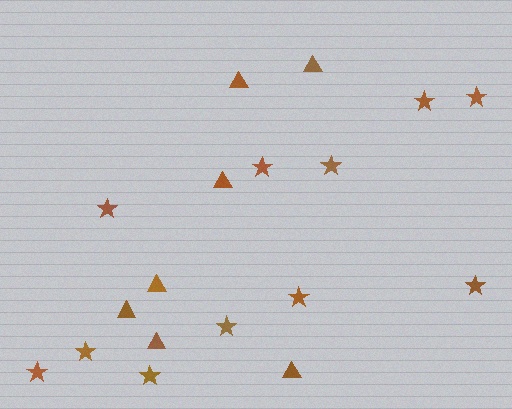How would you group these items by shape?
There are 2 groups: one group of stars (11) and one group of triangles (7).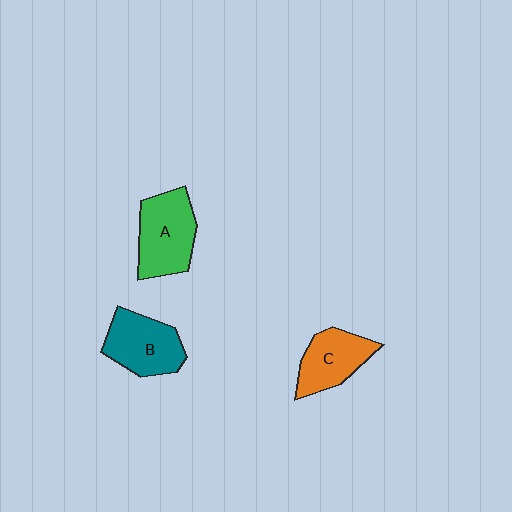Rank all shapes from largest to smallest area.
From largest to smallest: A (green), B (teal), C (orange).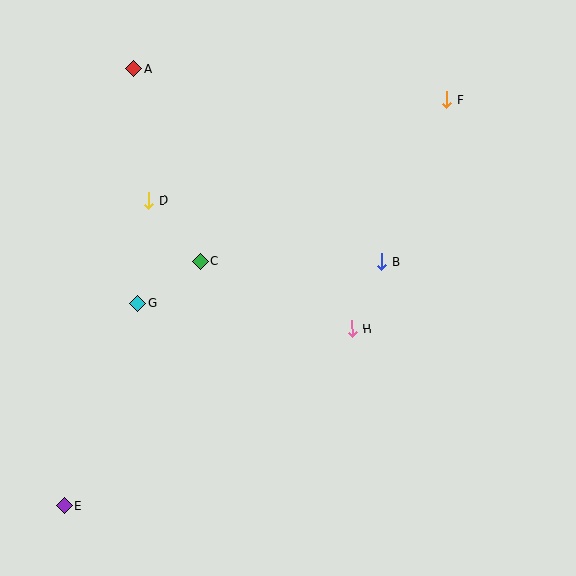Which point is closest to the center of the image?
Point H at (352, 329) is closest to the center.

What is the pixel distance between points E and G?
The distance between E and G is 216 pixels.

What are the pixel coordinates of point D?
Point D is at (148, 201).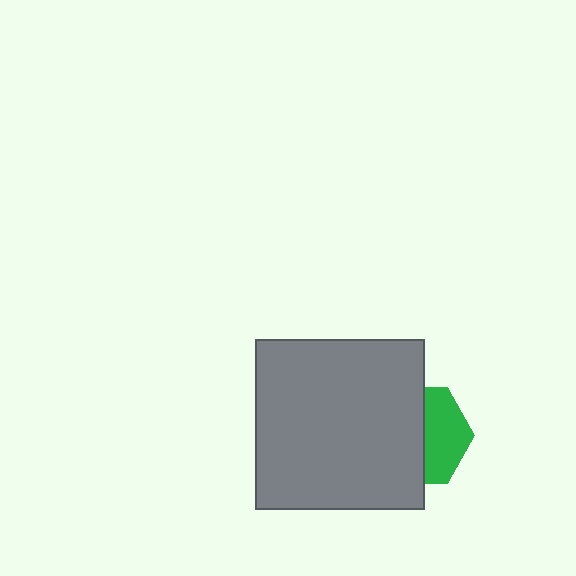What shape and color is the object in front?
The object in front is a gray square.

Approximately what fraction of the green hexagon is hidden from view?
Roughly 57% of the green hexagon is hidden behind the gray square.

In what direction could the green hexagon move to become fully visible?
The green hexagon could move right. That would shift it out from behind the gray square entirely.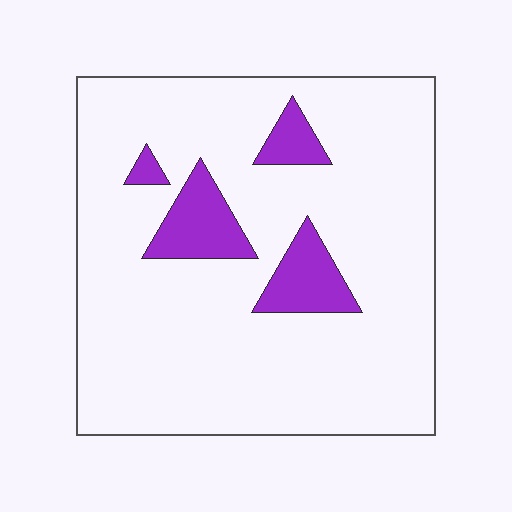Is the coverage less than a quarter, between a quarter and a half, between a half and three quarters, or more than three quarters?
Less than a quarter.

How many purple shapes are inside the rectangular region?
4.